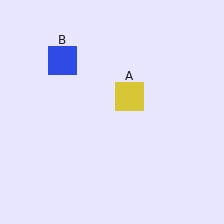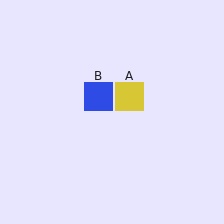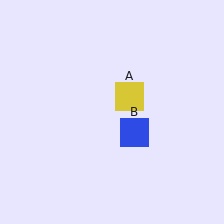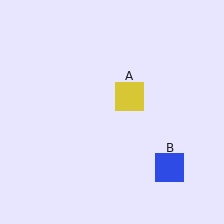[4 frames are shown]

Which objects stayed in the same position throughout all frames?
Yellow square (object A) remained stationary.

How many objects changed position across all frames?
1 object changed position: blue square (object B).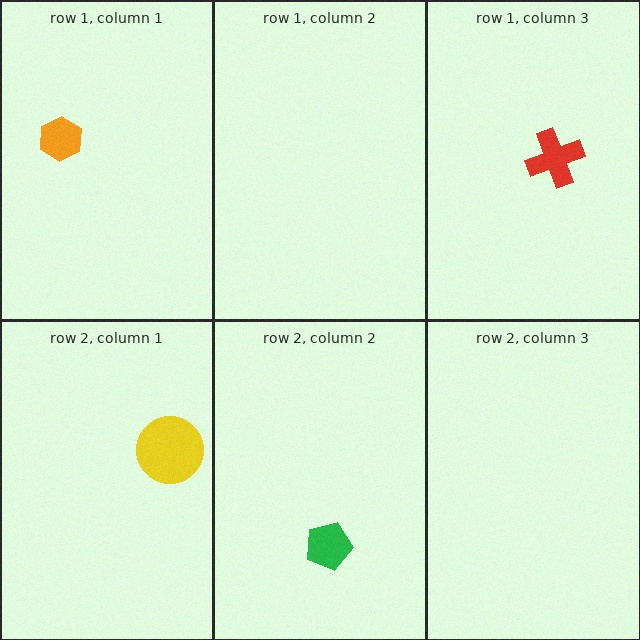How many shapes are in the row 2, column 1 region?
1.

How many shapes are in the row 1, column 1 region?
1.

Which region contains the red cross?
The row 1, column 3 region.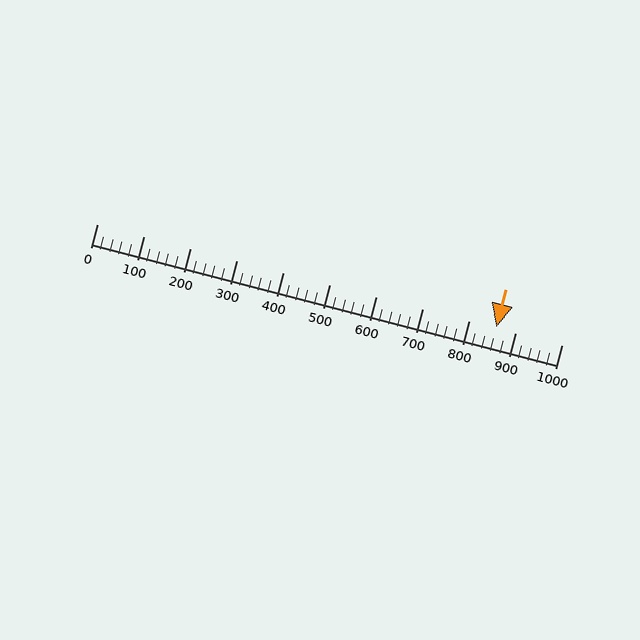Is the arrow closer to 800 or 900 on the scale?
The arrow is closer to 900.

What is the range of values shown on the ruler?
The ruler shows values from 0 to 1000.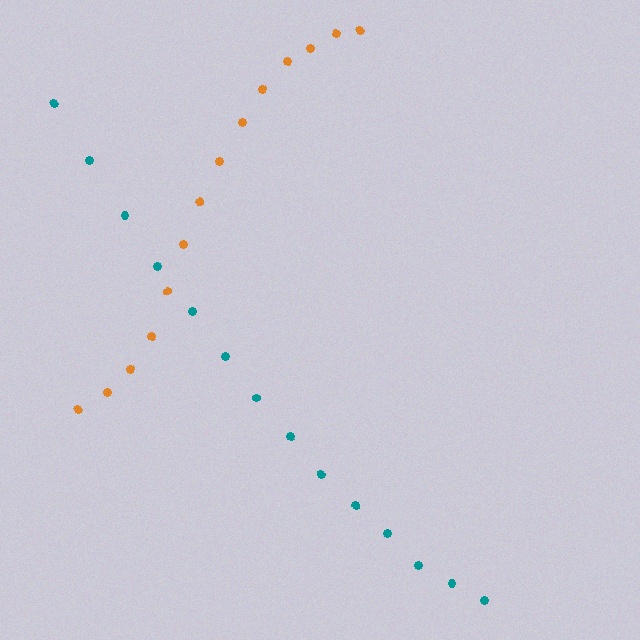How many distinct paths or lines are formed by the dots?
There are 2 distinct paths.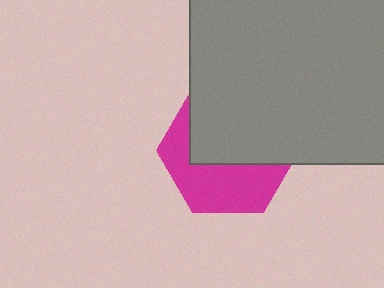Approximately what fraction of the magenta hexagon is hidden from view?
Roughly 55% of the magenta hexagon is hidden behind the gray square.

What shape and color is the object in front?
The object in front is a gray square.